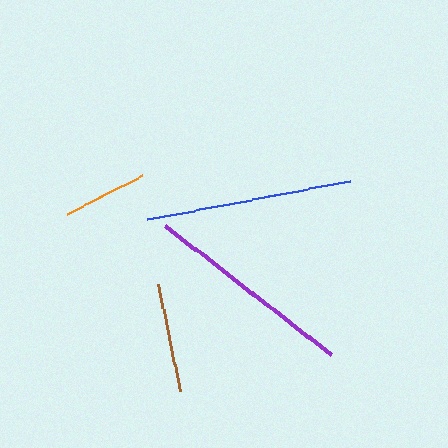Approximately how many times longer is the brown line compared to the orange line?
The brown line is approximately 1.3 times the length of the orange line.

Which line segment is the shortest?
The orange line is the shortest at approximately 84 pixels.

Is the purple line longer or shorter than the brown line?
The purple line is longer than the brown line.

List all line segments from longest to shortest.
From longest to shortest: purple, blue, brown, orange.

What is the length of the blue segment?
The blue segment is approximately 207 pixels long.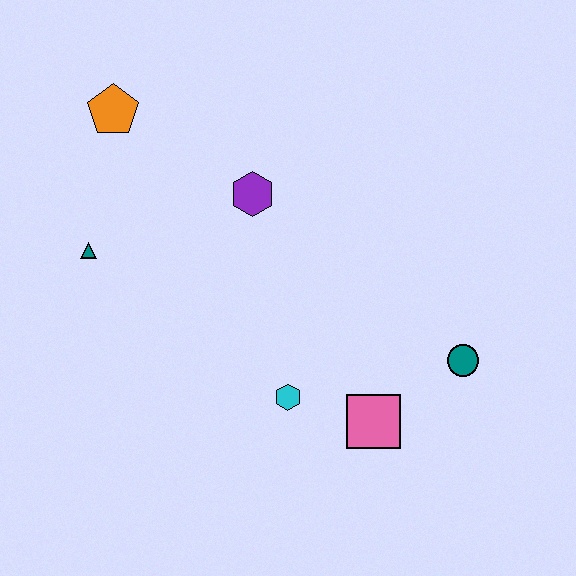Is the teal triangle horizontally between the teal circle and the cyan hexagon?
No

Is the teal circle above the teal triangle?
No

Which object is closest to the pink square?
The cyan hexagon is closest to the pink square.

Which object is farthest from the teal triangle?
The teal circle is farthest from the teal triangle.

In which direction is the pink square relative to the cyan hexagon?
The pink square is to the right of the cyan hexagon.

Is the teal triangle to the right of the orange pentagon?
No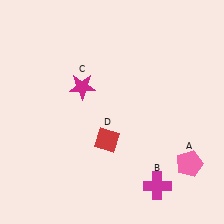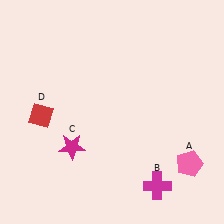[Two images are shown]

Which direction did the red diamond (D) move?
The red diamond (D) moved left.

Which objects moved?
The objects that moved are: the magenta star (C), the red diamond (D).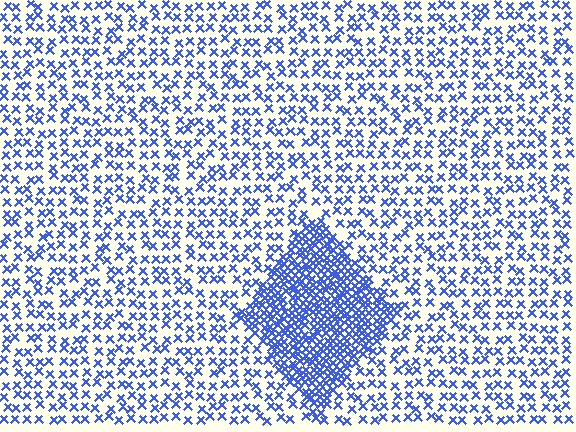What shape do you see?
I see a diamond.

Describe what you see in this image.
The image contains small blue elements arranged at two different densities. A diamond-shaped region is visible where the elements are more densely packed than the surrounding area.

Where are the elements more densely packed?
The elements are more densely packed inside the diamond boundary.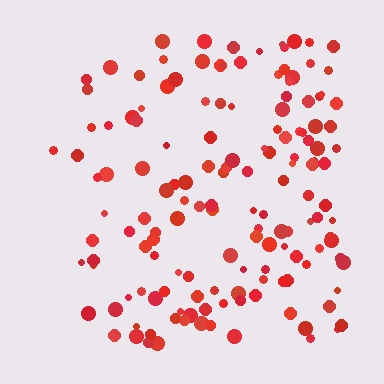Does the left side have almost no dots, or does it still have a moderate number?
Still a moderate number, just noticeably fewer than the right.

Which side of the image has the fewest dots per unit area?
The left.